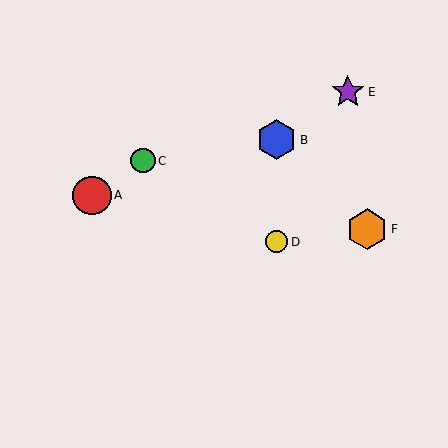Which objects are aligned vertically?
Objects B, D are aligned vertically.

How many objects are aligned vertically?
2 objects (B, D) are aligned vertically.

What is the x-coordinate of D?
Object D is at x≈277.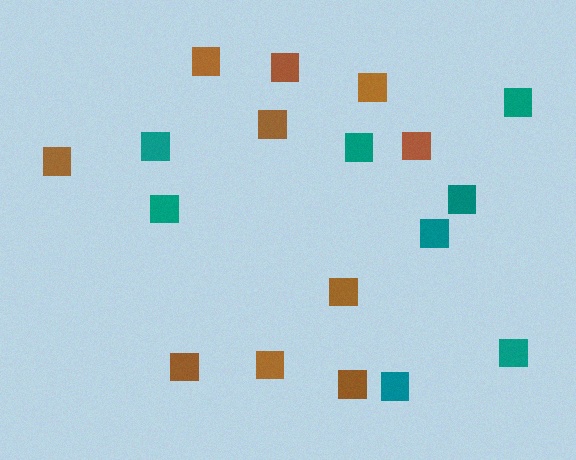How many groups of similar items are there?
There are 2 groups: one group of teal squares (8) and one group of brown squares (10).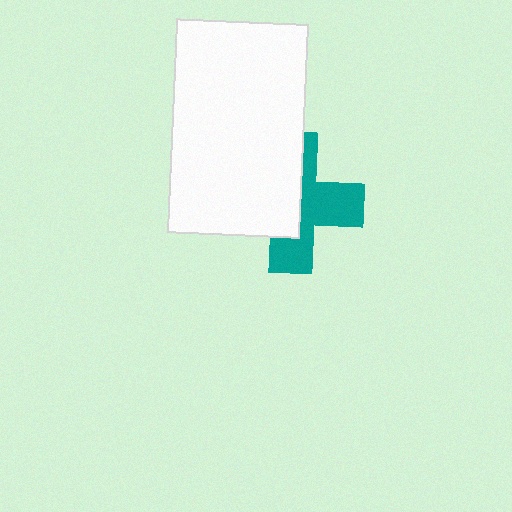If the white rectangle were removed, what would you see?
You would see the complete teal cross.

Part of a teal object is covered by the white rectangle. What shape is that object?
It is a cross.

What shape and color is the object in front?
The object in front is a white rectangle.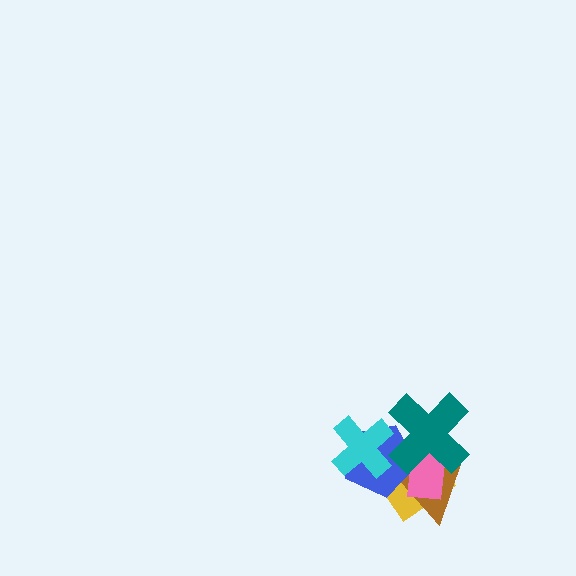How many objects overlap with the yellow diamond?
5 objects overlap with the yellow diamond.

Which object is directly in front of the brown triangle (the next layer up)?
The blue pentagon is directly in front of the brown triangle.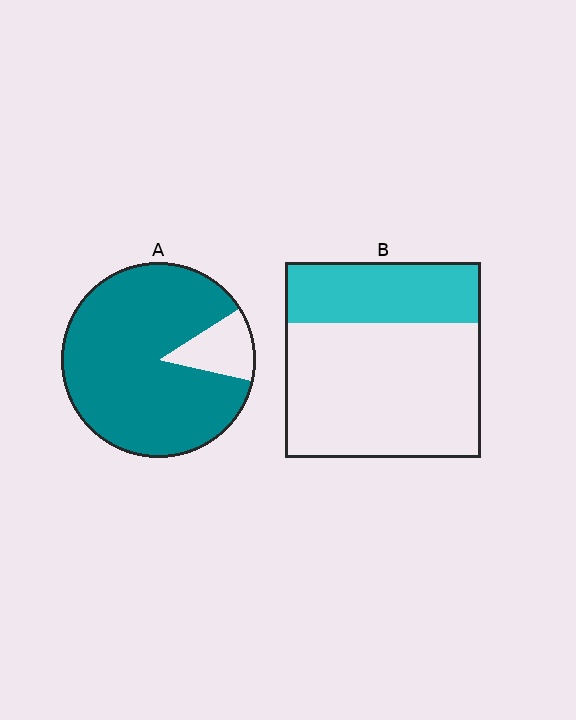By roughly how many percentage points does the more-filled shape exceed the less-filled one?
By roughly 55 percentage points (A over B).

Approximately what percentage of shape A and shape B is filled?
A is approximately 90% and B is approximately 30%.